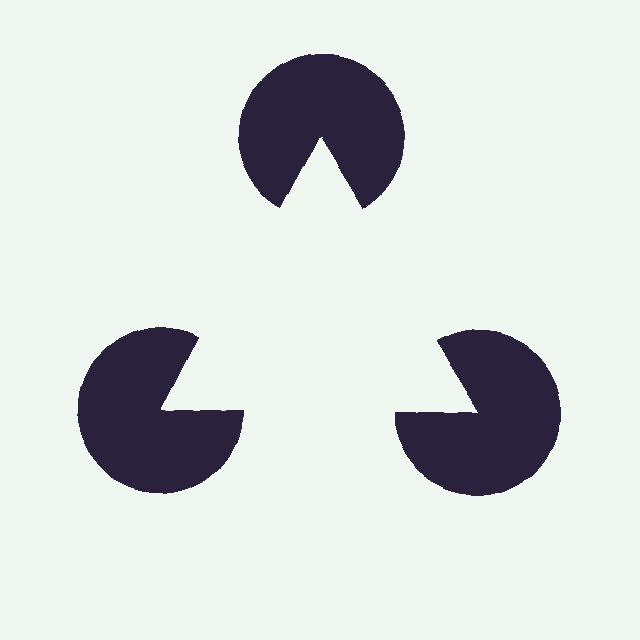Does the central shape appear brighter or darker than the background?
It typically appears slightly brighter than the background, even though no actual brightness change is drawn.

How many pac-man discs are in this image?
There are 3 — one at each vertex of the illusory triangle.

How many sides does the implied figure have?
3 sides.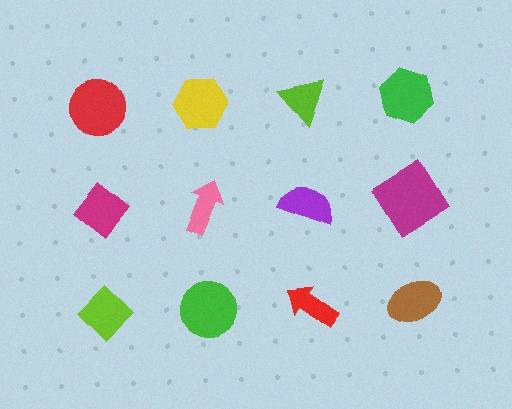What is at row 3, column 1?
A lime diamond.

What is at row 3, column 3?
A red arrow.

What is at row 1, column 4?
A green hexagon.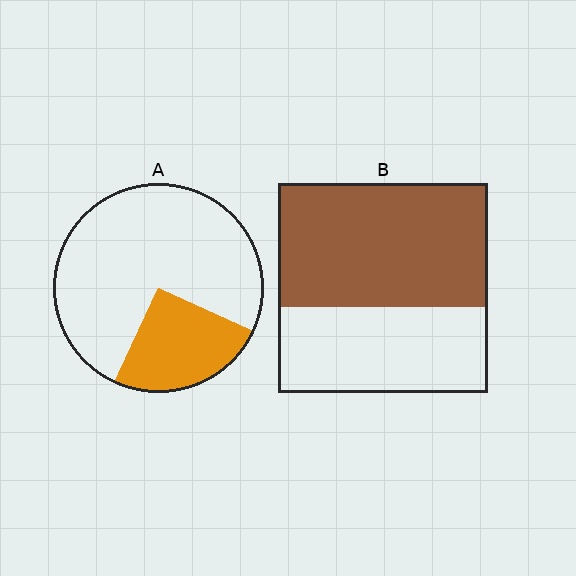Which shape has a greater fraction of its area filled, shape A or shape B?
Shape B.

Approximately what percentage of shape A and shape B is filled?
A is approximately 25% and B is approximately 60%.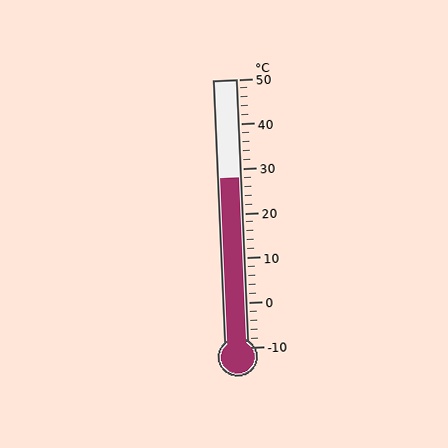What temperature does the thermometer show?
The thermometer shows approximately 28°C.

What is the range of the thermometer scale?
The thermometer scale ranges from -10°C to 50°C.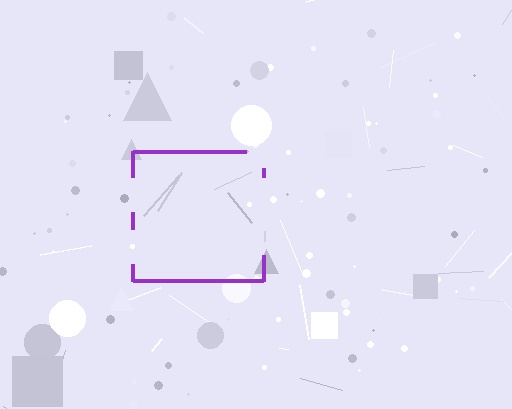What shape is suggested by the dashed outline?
The dashed outline suggests a square.